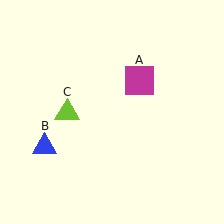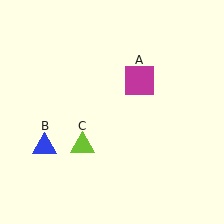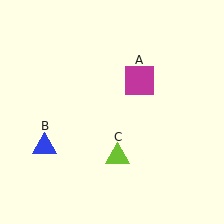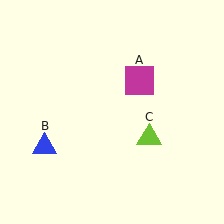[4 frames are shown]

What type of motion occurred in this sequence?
The lime triangle (object C) rotated counterclockwise around the center of the scene.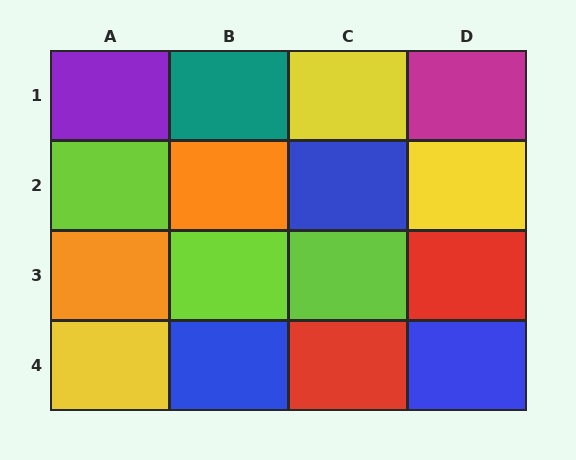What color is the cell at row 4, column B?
Blue.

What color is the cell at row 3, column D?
Red.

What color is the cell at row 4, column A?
Yellow.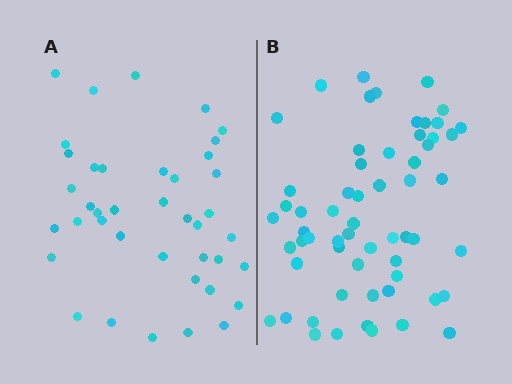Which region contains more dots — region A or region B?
Region B (the right region) has more dots.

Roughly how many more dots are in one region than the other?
Region B has approximately 20 more dots than region A.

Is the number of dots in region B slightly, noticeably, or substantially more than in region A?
Region B has substantially more. The ratio is roughly 1.5 to 1.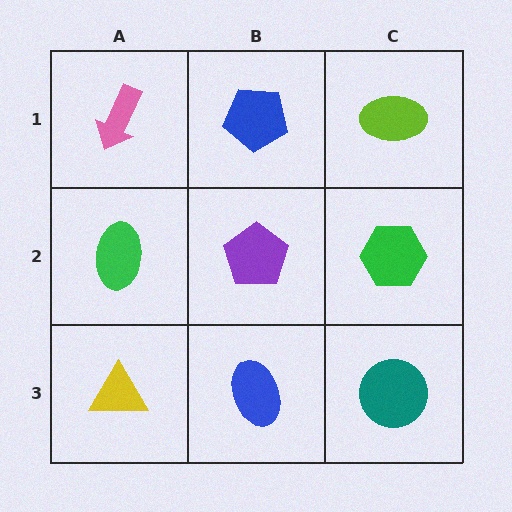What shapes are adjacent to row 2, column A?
A pink arrow (row 1, column A), a yellow triangle (row 3, column A), a purple pentagon (row 2, column B).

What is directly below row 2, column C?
A teal circle.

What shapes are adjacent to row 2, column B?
A blue pentagon (row 1, column B), a blue ellipse (row 3, column B), a green ellipse (row 2, column A), a green hexagon (row 2, column C).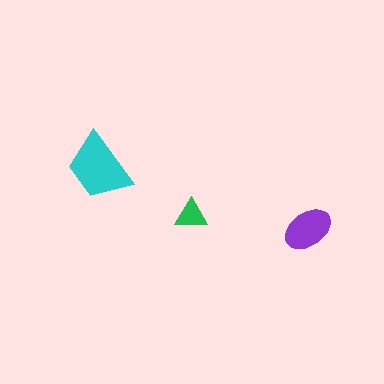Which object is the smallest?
The green triangle.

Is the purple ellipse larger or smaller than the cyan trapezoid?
Smaller.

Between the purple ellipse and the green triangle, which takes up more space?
The purple ellipse.